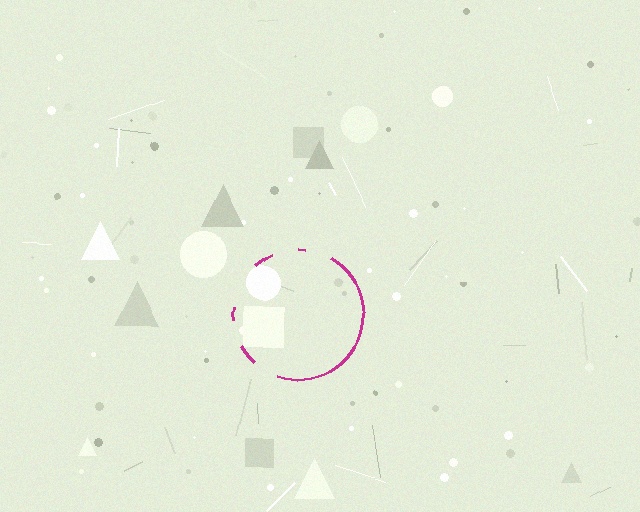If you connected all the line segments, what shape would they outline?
They would outline a circle.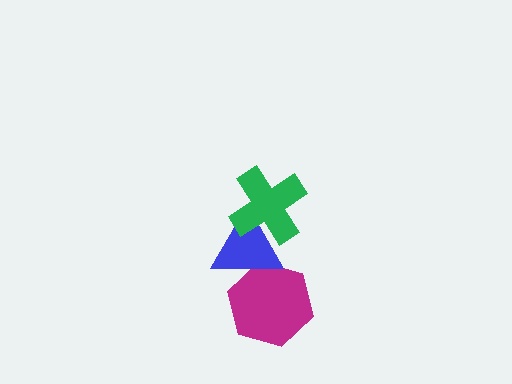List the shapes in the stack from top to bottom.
From top to bottom: the green cross, the blue triangle, the magenta hexagon.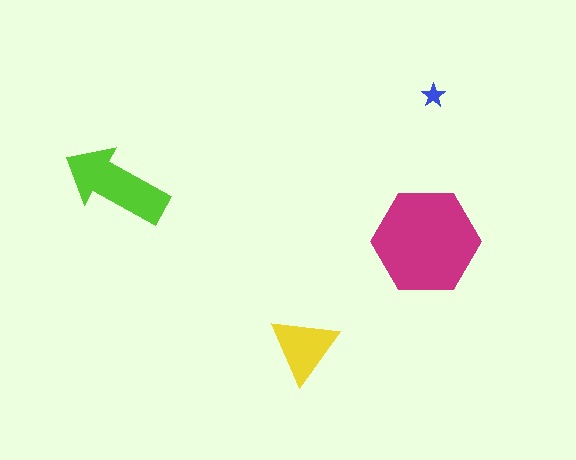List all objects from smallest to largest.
The blue star, the yellow triangle, the lime arrow, the magenta hexagon.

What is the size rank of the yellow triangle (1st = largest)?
3rd.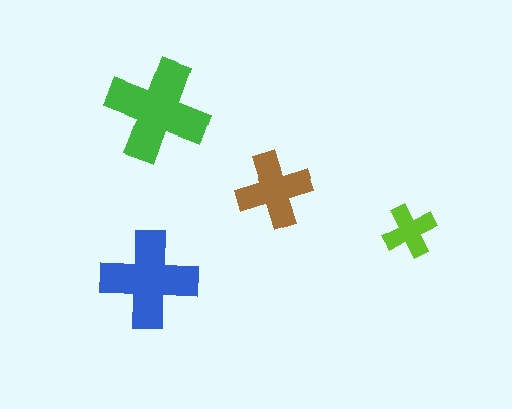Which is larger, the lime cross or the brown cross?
The brown one.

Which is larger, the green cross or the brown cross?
The green one.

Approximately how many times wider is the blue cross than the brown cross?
About 1.5 times wider.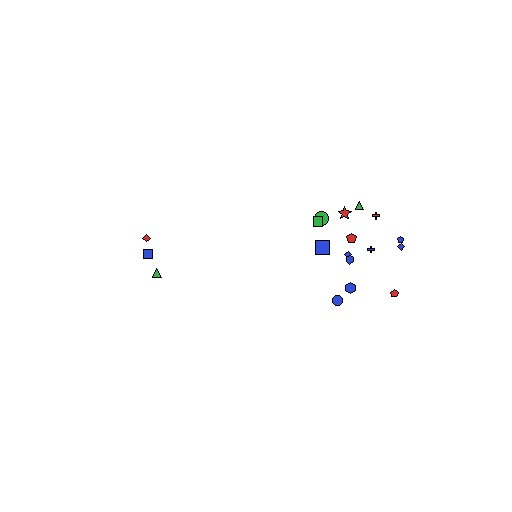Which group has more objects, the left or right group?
The right group.